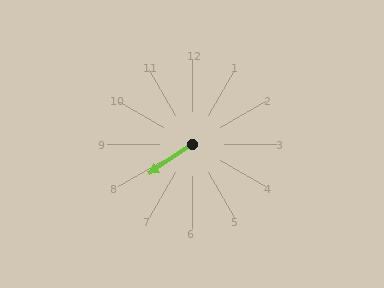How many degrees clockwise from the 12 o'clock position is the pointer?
Approximately 236 degrees.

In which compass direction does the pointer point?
Southwest.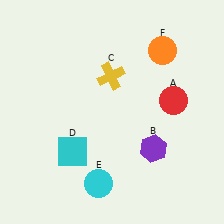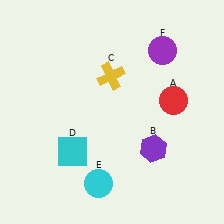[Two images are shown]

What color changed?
The circle (F) changed from orange in Image 1 to purple in Image 2.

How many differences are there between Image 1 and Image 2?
There is 1 difference between the two images.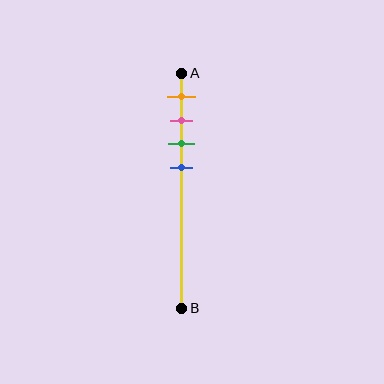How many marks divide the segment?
There are 4 marks dividing the segment.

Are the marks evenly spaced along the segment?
Yes, the marks are approximately evenly spaced.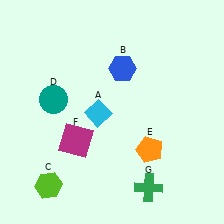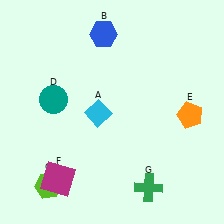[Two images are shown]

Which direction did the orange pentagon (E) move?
The orange pentagon (E) moved right.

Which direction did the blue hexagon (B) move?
The blue hexagon (B) moved up.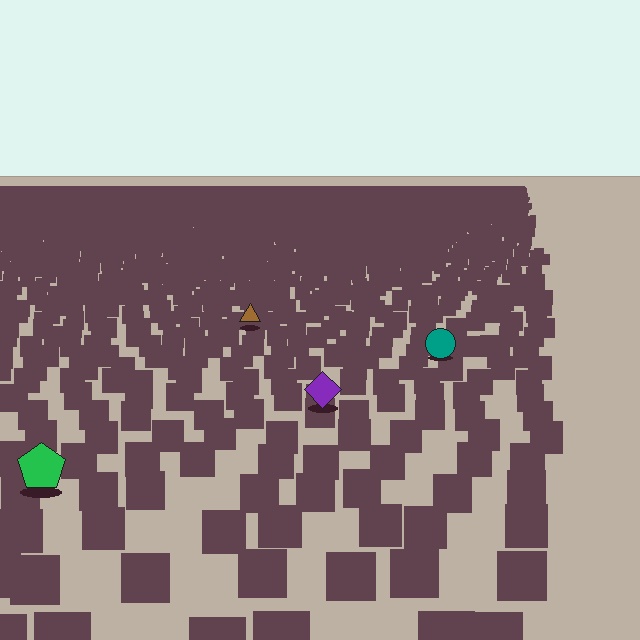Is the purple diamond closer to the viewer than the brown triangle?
Yes. The purple diamond is closer — you can tell from the texture gradient: the ground texture is coarser near it.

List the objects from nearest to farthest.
From nearest to farthest: the green pentagon, the purple diamond, the teal circle, the brown triangle.